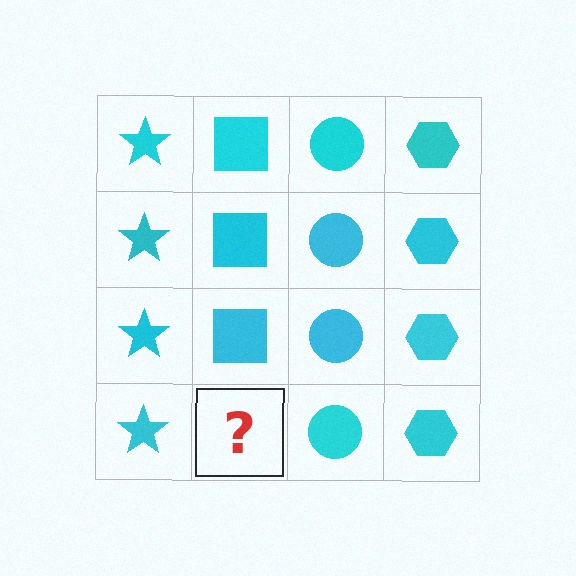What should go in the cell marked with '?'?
The missing cell should contain a cyan square.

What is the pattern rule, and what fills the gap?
The rule is that each column has a consistent shape. The gap should be filled with a cyan square.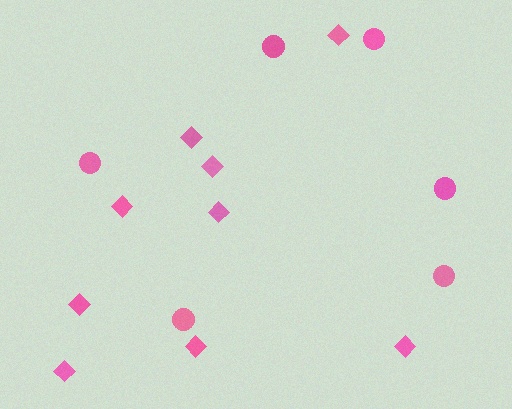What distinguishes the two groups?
There are 2 groups: one group of diamonds (9) and one group of circles (6).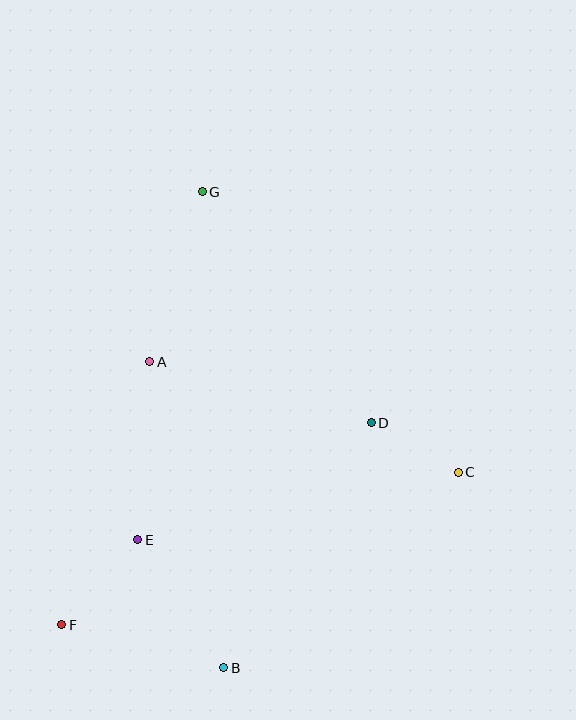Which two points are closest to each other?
Points C and D are closest to each other.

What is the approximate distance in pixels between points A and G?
The distance between A and G is approximately 178 pixels.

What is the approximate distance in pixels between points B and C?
The distance between B and C is approximately 305 pixels.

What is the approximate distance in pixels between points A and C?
The distance between A and C is approximately 328 pixels.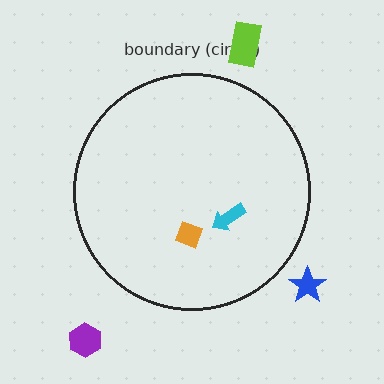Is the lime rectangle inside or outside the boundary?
Outside.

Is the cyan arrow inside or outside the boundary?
Inside.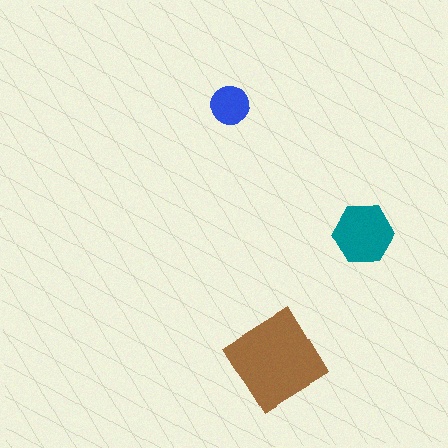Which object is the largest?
The brown diamond.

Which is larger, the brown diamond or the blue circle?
The brown diamond.